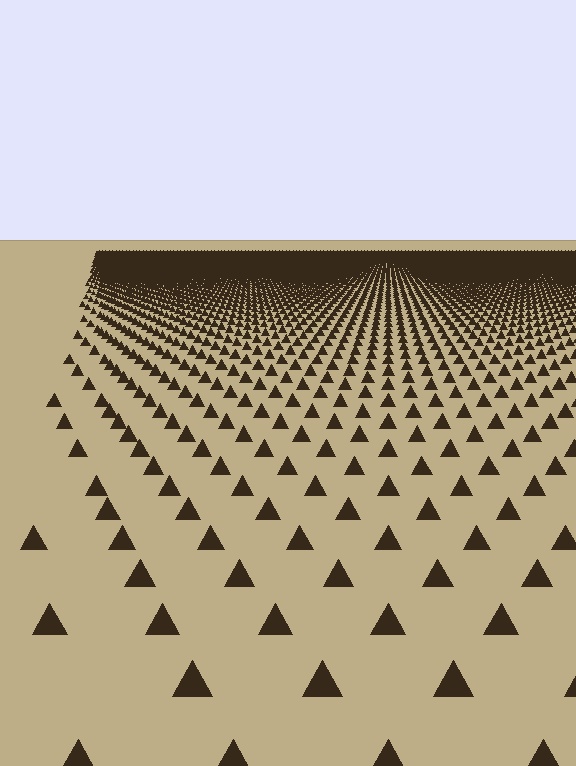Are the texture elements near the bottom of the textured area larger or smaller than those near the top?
Larger. Near the bottom, elements are closer to the viewer and appear at a bigger on-screen size.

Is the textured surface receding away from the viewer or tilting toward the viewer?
The surface is receding away from the viewer. Texture elements get smaller and denser toward the top.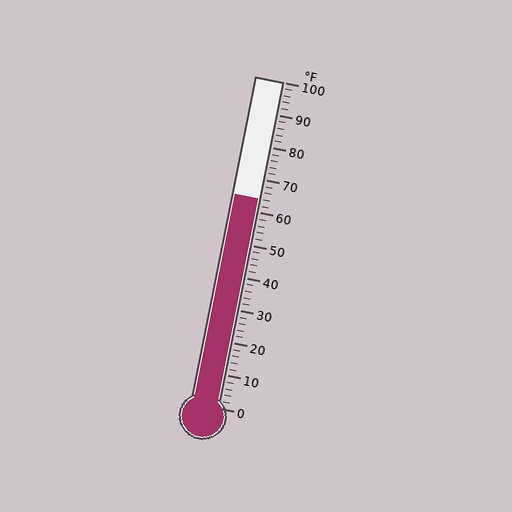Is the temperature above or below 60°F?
The temperature is above 60°F.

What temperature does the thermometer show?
The thermometer shows approximately 64°F.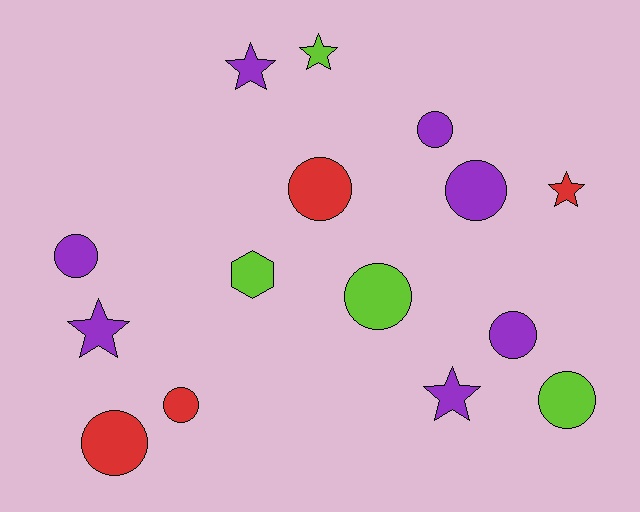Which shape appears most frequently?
Circle, with 9 objects.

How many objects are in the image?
There are 15 objects.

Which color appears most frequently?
Purple, with 7 objects.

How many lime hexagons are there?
There is 1 lime hexagon.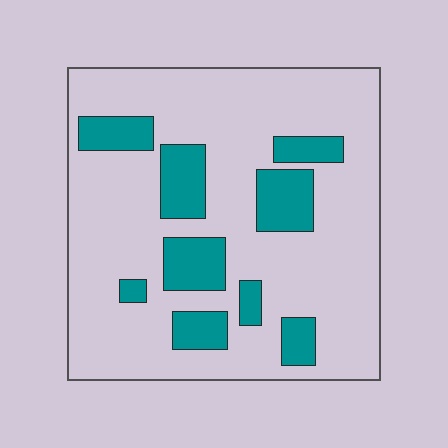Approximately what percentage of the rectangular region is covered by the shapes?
Approximately 20%.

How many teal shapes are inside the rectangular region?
9.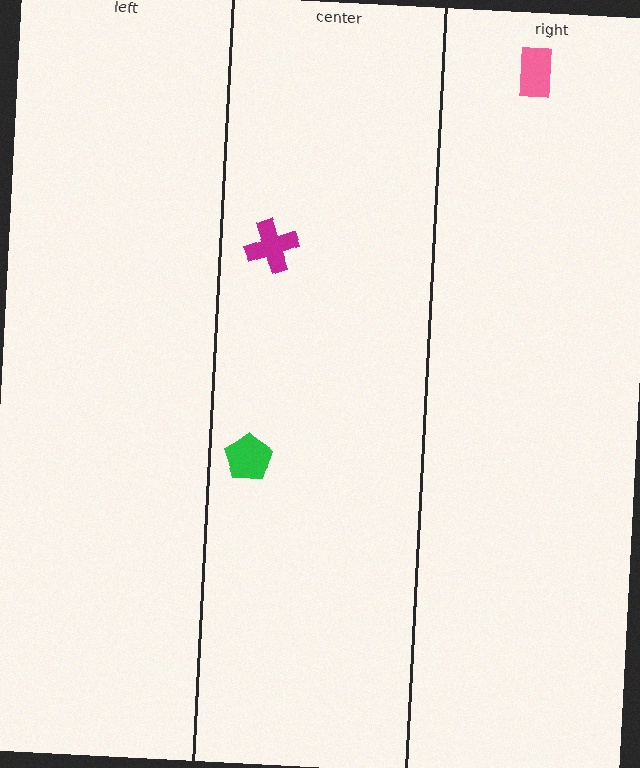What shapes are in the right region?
The pink rectangle.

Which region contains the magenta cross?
The center region.